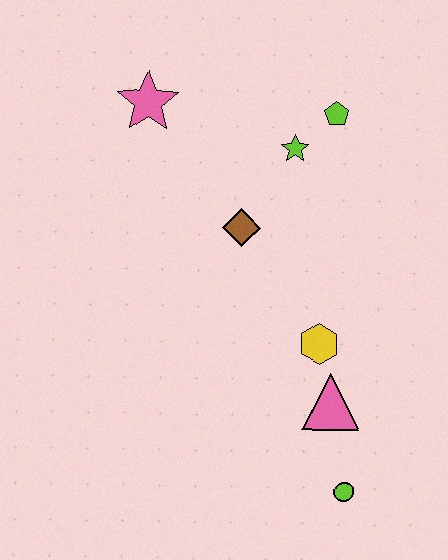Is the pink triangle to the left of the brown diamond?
No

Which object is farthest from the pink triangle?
The pink star is farthest from the pink triangle.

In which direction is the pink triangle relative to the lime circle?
The pink triangle is above the lime circle.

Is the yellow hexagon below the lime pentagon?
Yes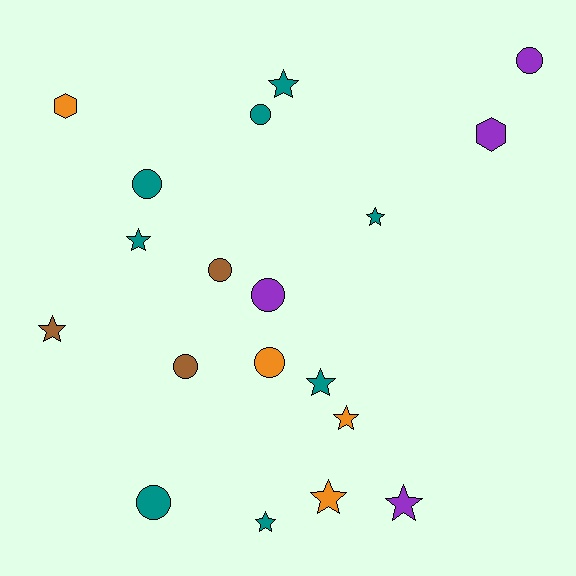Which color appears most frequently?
Teal, with 8 objects.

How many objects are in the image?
There are 19 objects.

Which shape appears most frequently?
Star, with 9 objects.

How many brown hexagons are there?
There are no brown hexagons.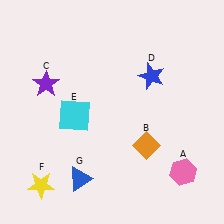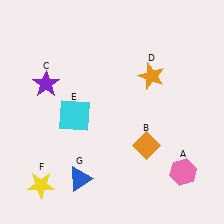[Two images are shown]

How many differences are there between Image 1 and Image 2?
There is 1 difference between the two images.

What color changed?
The star (D) changed from blue in Image 1 to orange in Image 2.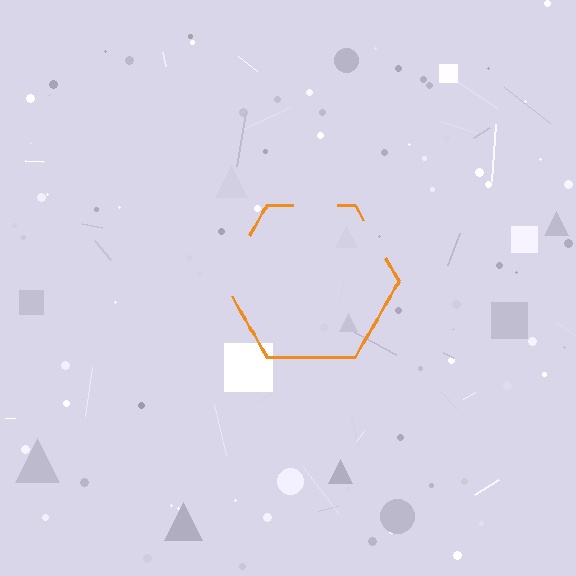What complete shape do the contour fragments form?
The contour fragments form a hexagon.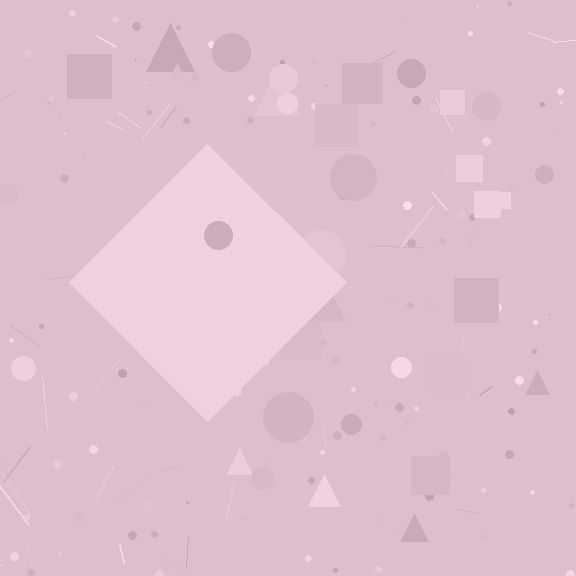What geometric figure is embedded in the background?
A diamond is embedded in the background.